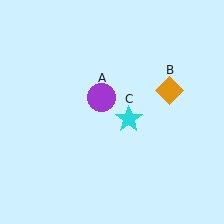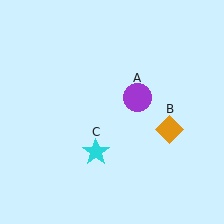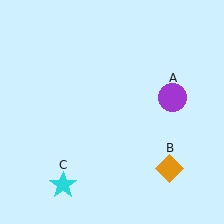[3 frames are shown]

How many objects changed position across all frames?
3 objects changed position: purple circle (object A), orange diamond (object B), cyan star (object C).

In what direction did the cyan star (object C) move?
The cyan star (object C) moved down and to the left.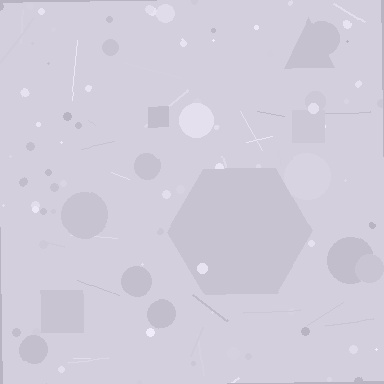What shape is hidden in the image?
A hexagon is hidden in the image.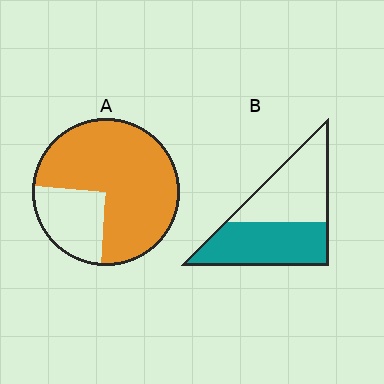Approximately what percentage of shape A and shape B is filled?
A is approximately 75% and B is approximately 50%.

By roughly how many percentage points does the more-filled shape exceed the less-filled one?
By roughly 25 percentage points (A over B).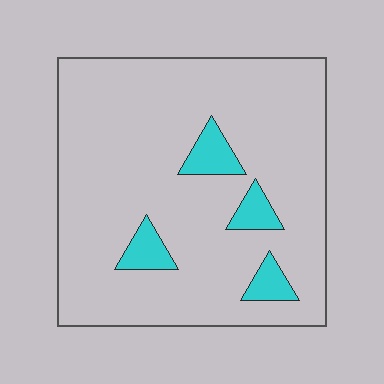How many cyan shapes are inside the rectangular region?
4.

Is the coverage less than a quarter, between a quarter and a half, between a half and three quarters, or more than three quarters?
Less than a quarter.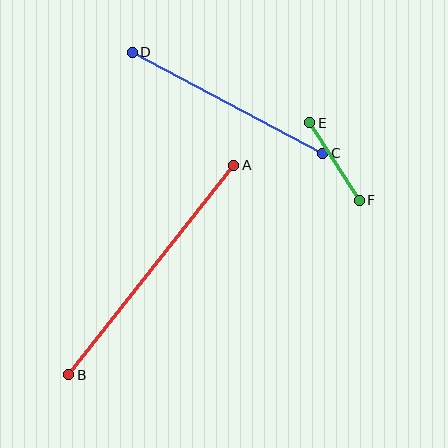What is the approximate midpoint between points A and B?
The midpoint is at approximately (151, 270) pixels.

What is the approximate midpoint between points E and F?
The midpoint is at approximately (334, 162) pixels.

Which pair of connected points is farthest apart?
Points A and B are farthest apart.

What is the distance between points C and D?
The distance is approximately 215 pixels.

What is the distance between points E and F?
The distance is approximately 92 pixels.